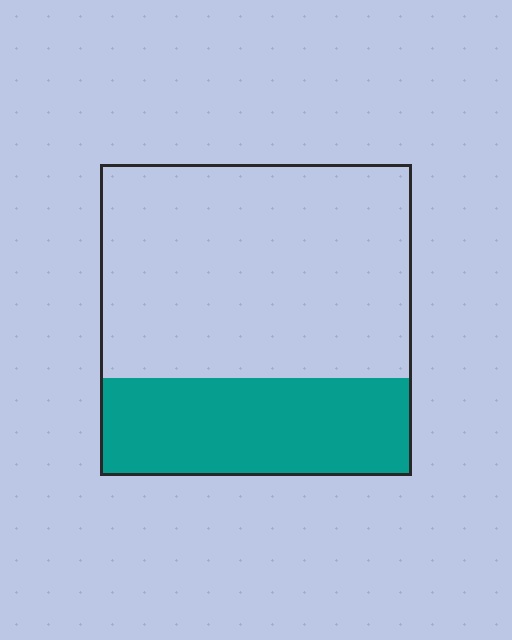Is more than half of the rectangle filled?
No.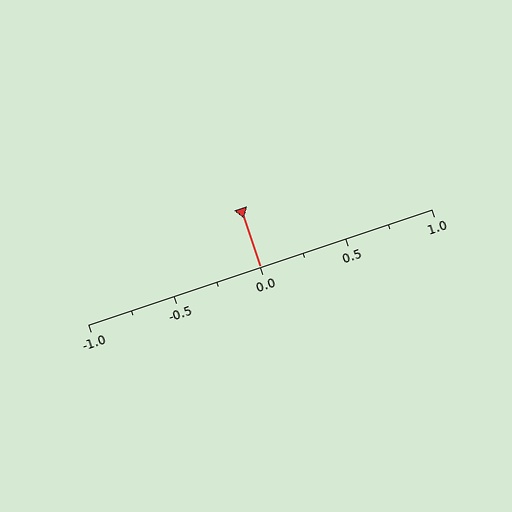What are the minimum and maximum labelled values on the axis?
The axis runs from -1.0 to 1.0.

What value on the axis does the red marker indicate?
The marker indicates approximately 0.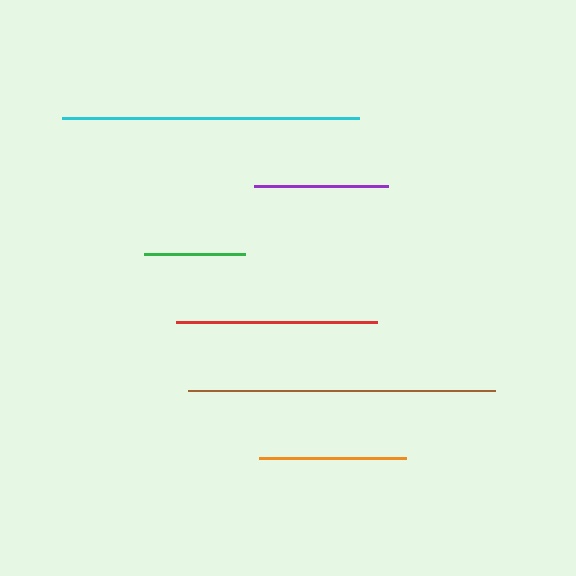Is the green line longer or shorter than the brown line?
The brown line is longer than the green line.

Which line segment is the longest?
The brown line is the longest at approximately 307 pixels.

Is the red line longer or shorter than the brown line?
The brown line is longer than the red line.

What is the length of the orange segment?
The orange segment is approximately 147 pixels long.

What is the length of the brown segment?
The brown segment is approximately 307 pixels long.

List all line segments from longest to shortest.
From longest to shortest: brown, cyan, red, orange, purple, green.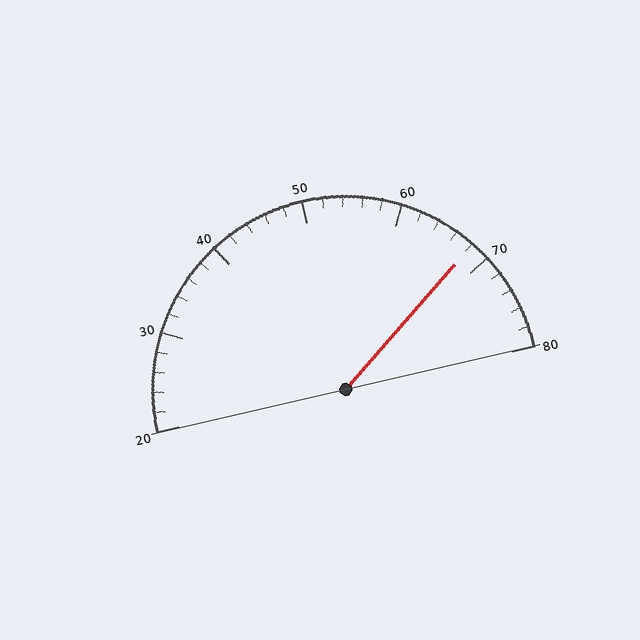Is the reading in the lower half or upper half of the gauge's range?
The reading is in the upper half of the range (20 to 80).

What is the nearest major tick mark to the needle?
The nearest major tick mark is 70.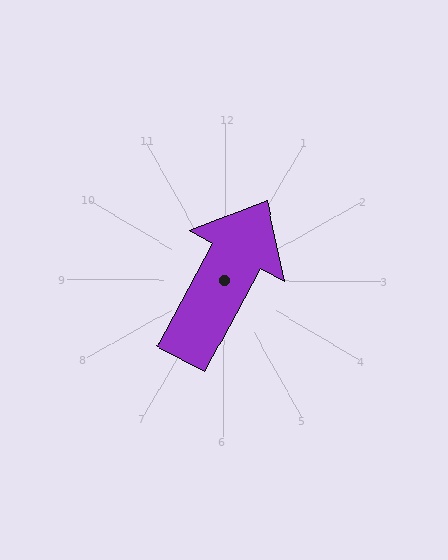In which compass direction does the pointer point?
Northeast.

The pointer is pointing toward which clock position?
Roughly 1 o'clock.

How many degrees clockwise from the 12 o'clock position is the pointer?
Approximately 28 degrees.